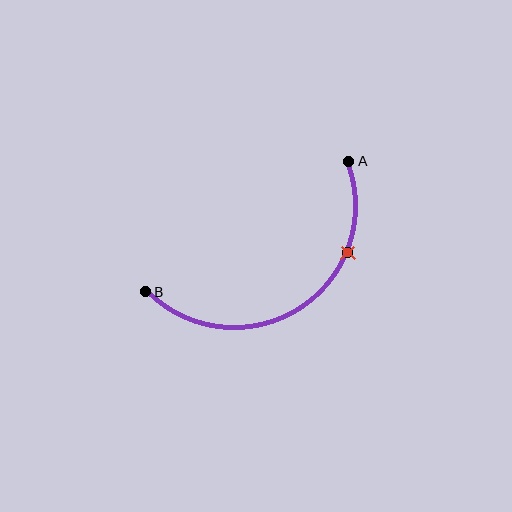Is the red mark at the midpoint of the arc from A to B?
No. The red mark lies on the arc but is closer to endpoint A. The arc midpoint would be at the point on the curve equidistant along the arc from both A and B.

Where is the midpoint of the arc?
The arc midpoint is the point on the curve farthest from the straight line joining A and B. It sits below that line.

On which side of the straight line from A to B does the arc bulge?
The arc bulges below the straight line connecting A and B.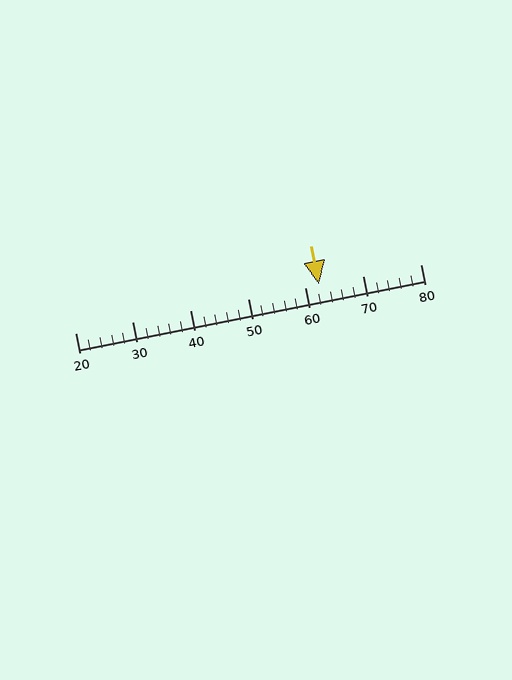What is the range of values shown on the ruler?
The ruler shows values from 20 to 80.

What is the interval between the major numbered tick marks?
The major tick marks are spaced 10 units apart.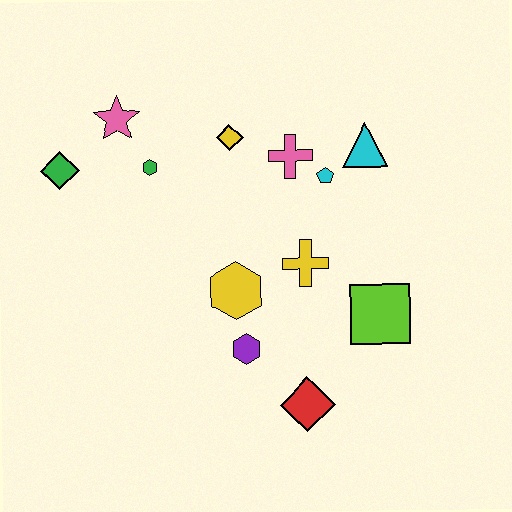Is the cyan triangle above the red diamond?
Yes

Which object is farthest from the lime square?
The green diamond is farthest from the lime square.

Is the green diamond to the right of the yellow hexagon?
No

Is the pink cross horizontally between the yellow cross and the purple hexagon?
Yes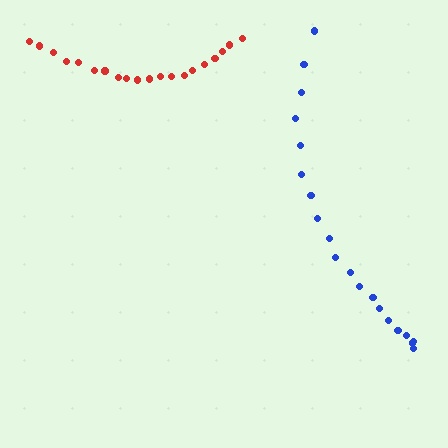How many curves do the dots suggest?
There are 2 distinct paths.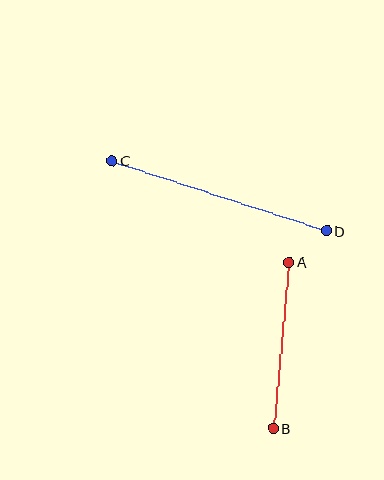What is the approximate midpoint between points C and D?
The midpoint is at approximately (219, 196) pixels.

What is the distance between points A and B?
The distance is approximately 167 pixels.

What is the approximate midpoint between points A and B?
The midpoint is at approximately (281, 345) pixels.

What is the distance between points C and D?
The distance is approximately 226 pixels.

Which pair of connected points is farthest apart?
Points C and D are farthest apart.